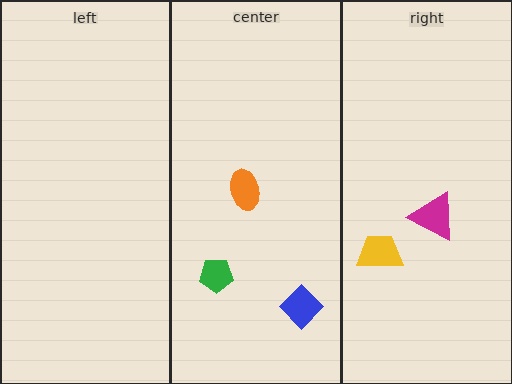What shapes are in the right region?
The magenta triangle, the yellow trapezoid.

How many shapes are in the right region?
2.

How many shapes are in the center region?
3.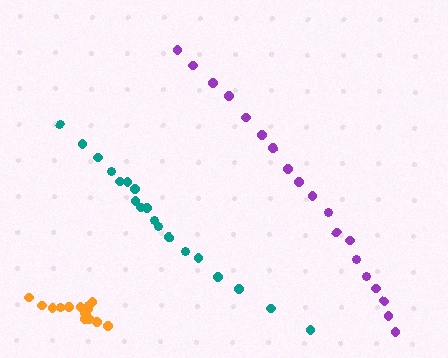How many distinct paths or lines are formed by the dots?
There are 3 distinct paths.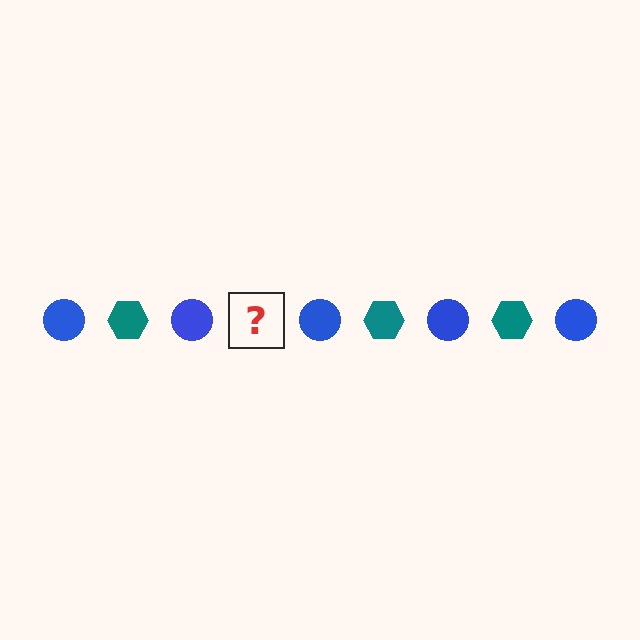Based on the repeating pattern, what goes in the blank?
The blank should be a teal hexagon.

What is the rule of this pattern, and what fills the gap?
The rule is that the pattern alternates between blue circle and teal hexagon. The gap should be filled with a teal hexagon.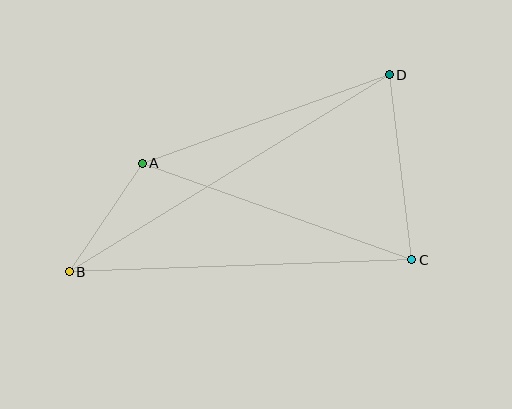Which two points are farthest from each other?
Points B and D are farthest from each other.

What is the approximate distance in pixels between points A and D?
The distance between A and D is approximately 263 pixels.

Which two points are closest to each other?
Points A and B are closest to each other.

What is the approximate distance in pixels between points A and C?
The distance between A and C is approximately 286 pixels.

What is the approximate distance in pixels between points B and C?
The distance between B and C is approximately 343 pixels.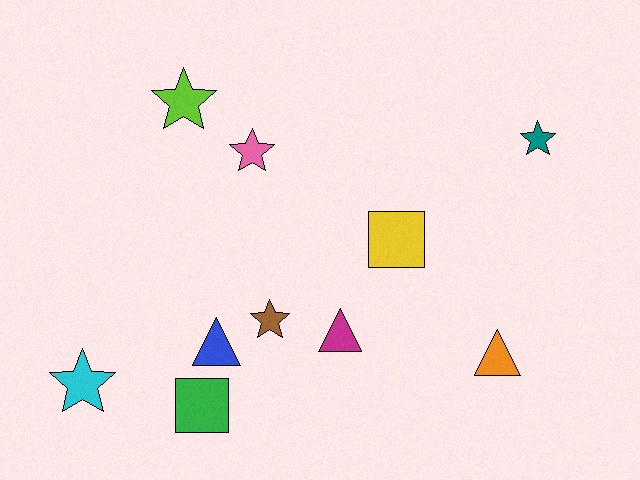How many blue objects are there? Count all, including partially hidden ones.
There is 1 blue object.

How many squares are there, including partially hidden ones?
There are 2 squares.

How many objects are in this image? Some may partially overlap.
There are 10 objects.